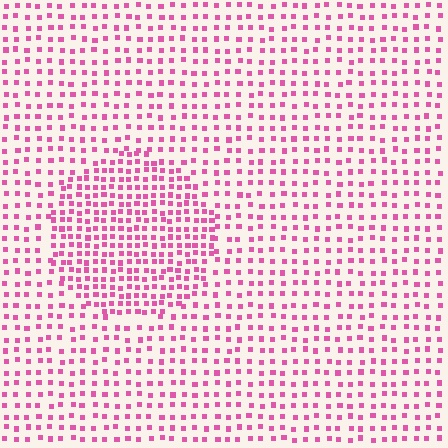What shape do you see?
I see a circle.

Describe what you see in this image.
The image contains small pink elements arranged at two different densities. A circle-shaped region is visible where the elements are more densely packed than the surrounding area.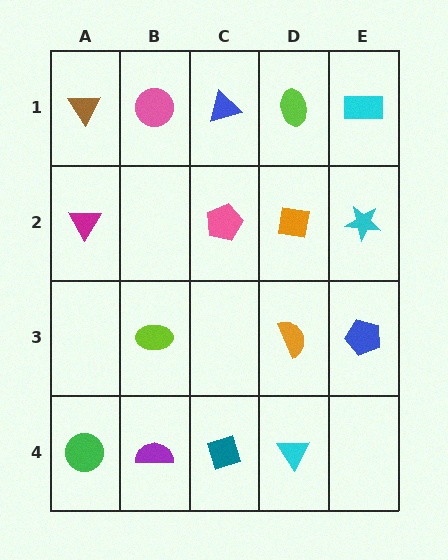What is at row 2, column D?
An orange square.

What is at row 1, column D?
A lime ellipse.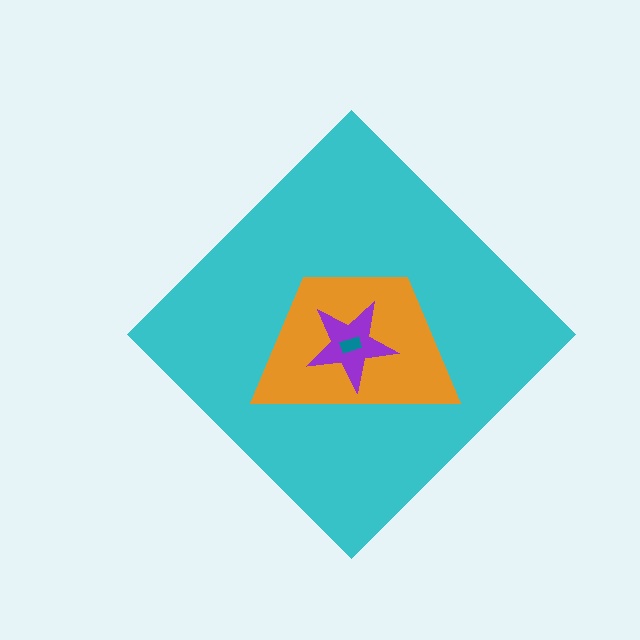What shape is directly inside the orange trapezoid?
The purple star.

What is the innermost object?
The teal rectangle.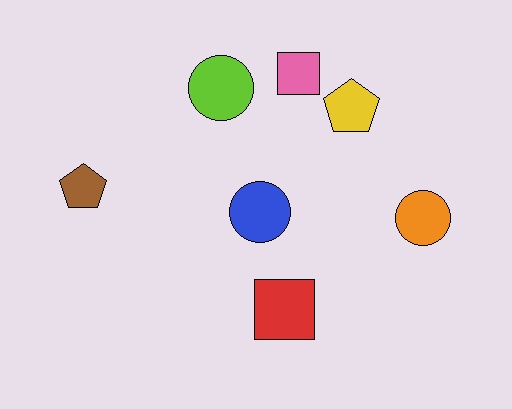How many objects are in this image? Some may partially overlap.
There are 7 objects.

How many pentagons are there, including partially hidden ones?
There are 2 pentagons.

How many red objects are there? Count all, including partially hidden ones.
There is 1 red object.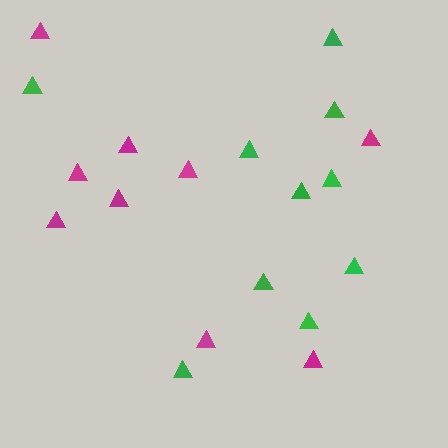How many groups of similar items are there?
There are 2 groups: one group of magenta triangles (9) and one group of green triangles (10).